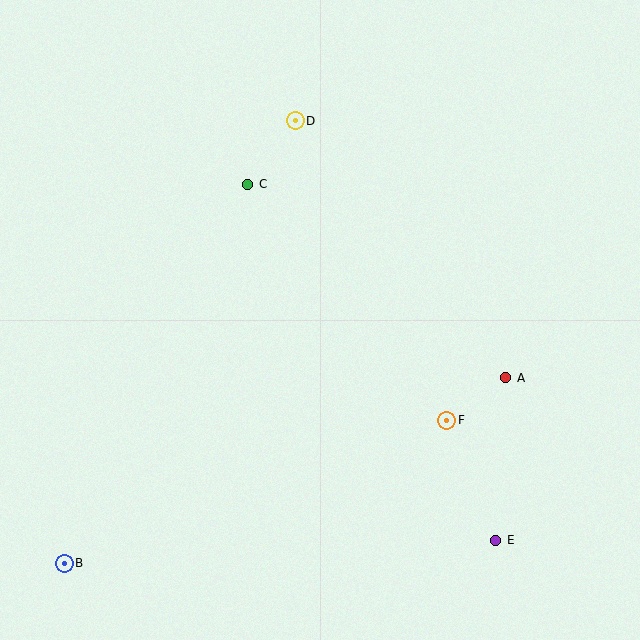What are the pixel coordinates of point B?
Point B is at (64, 563).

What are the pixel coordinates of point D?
Point D is at (295, 121).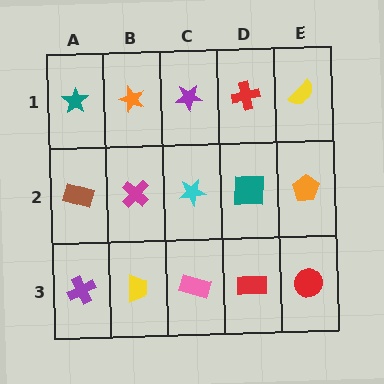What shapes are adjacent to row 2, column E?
A yellow semicircle (row 1, column E), a red circle (row 3, column E), a teal square (row 2, column D).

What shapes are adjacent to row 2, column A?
A teal star (row 1, column A), a purple cross (row 3, column A), a magenta cross (row 2, column B).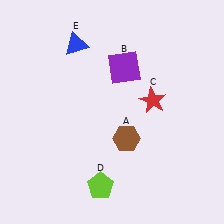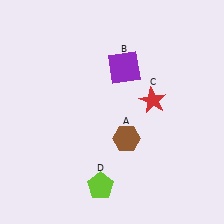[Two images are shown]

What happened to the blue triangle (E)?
The blue triangle (E) was removed in Image 2. It was in the top-left area of Image 1.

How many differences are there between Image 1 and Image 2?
There is 1 difference between the two images.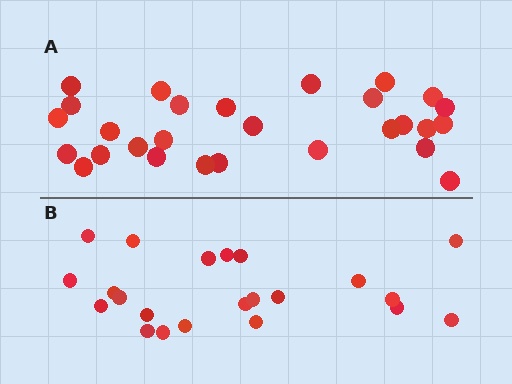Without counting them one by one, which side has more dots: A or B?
Region A (the top region) has more dots.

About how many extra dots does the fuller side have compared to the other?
Region A has about 6 more dots than region B.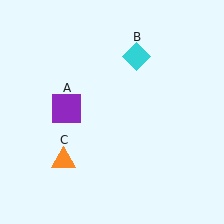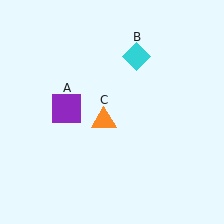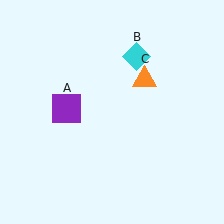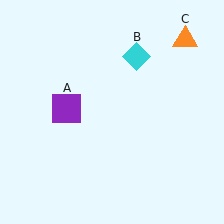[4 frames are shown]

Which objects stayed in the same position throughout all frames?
Purple square (object A) and cyan diamond (object B) remained stationary.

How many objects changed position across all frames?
1 object changed position: orange triangle (object C).